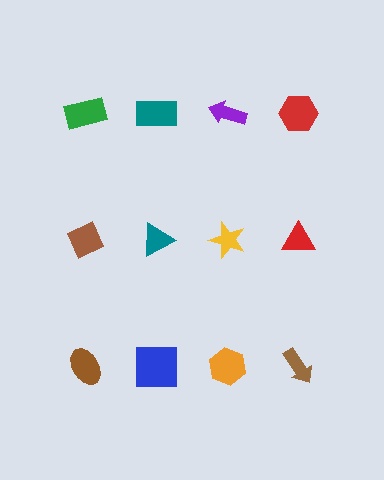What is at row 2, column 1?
A brown diamond.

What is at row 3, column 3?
An orange hexagon.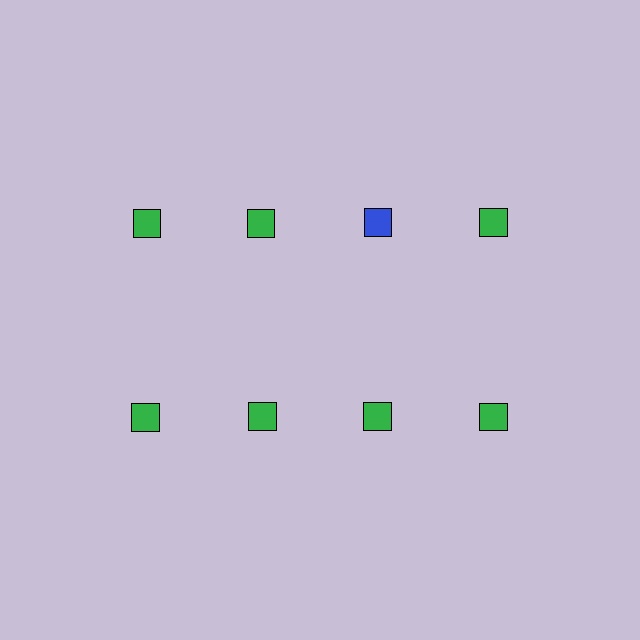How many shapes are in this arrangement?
There are 8 shapes arranged in a grid pattern.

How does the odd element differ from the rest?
It has a different color: blue instead of green.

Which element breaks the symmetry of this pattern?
The blue square in the top row, center column breaks the symmetry. All other shapes are green squares.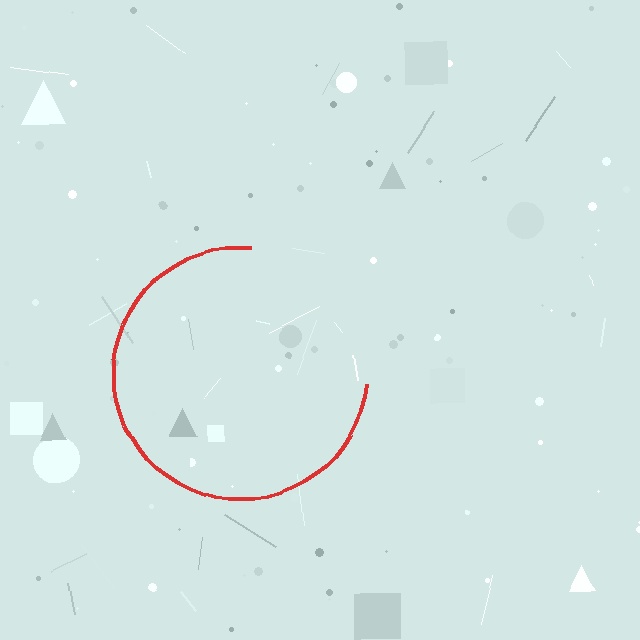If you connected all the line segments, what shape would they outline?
They would outline a circle.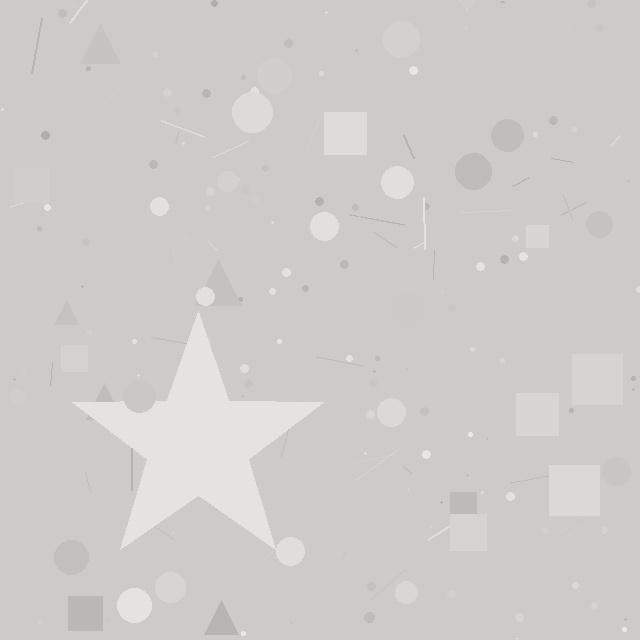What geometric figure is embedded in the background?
A star is embedded in the background.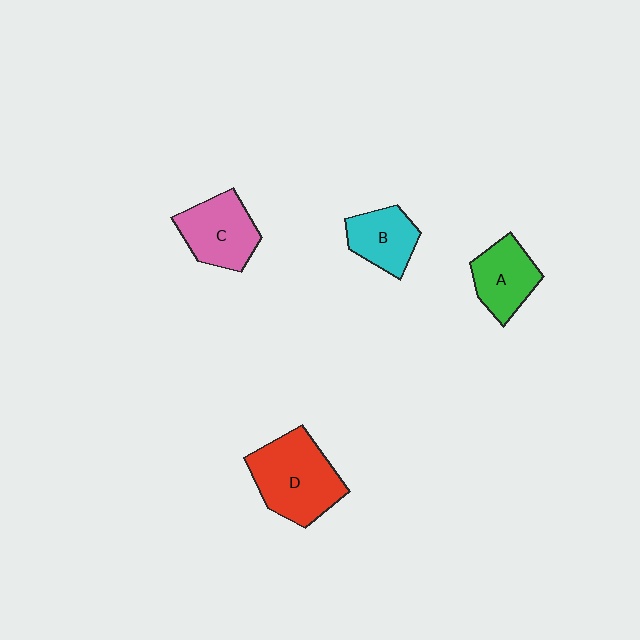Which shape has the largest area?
Shape D (red).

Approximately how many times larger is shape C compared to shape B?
Approximately 1.3 times.